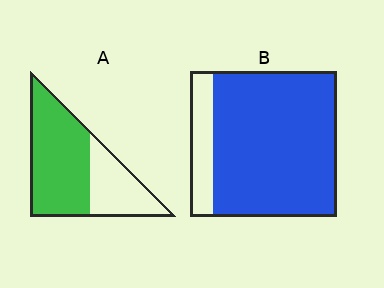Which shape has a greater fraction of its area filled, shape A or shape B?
Shape B.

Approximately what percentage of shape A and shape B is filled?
A is approximately 65% and B is approximately 85%.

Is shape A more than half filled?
Yes.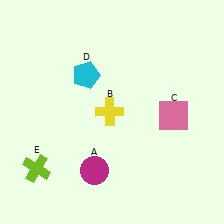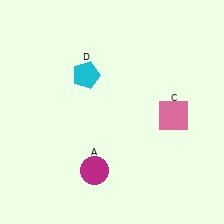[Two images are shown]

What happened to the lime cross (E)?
The lime cross (E) was removed in Image 2. It was in the bottom-left area of Image 1.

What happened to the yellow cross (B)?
The yellow cross (B) was removed in Image 2. It was in the top-left area of Image 1.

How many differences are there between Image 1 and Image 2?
There are 2 differences between the two images.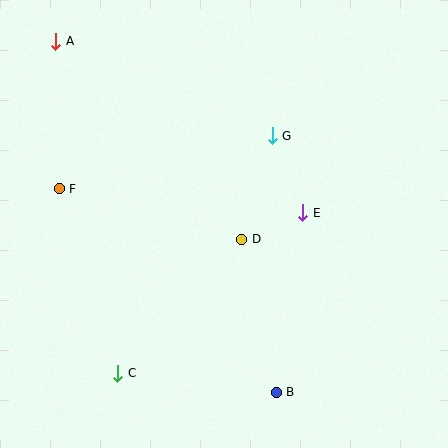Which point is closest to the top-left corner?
Point A is closest to the top-left corner.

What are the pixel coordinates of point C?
Point C is at (118, 373).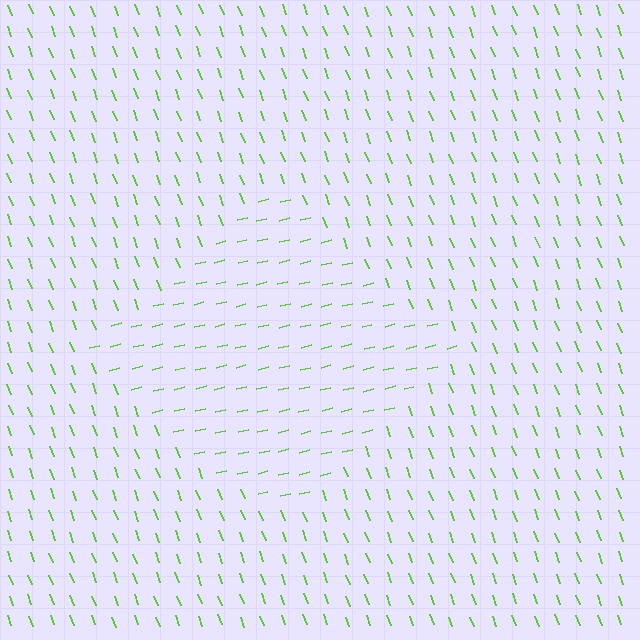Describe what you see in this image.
The image is filled with small lime line segments. A diamond region in the image has lines oriented differently from the surrounding lines, creating a visible texture boundary.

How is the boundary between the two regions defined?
The boundary is defined purely by a change in line orientation (approximately 83 degrees difference). All lines are the same color and thickness.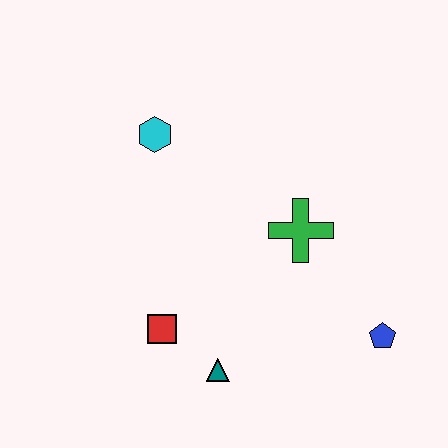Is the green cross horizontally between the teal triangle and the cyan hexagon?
No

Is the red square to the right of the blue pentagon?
No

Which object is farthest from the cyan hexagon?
The blue pentagon is farthest from the cyan hexagon.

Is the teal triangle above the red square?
No